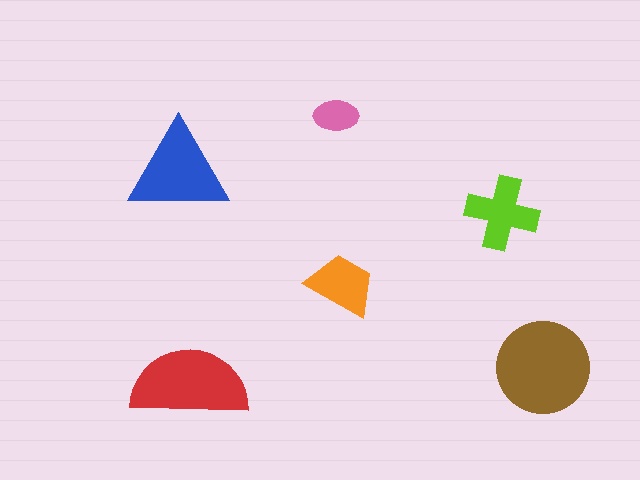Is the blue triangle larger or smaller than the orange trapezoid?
Larger.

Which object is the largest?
The brown circle.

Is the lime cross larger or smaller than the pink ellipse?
Larger.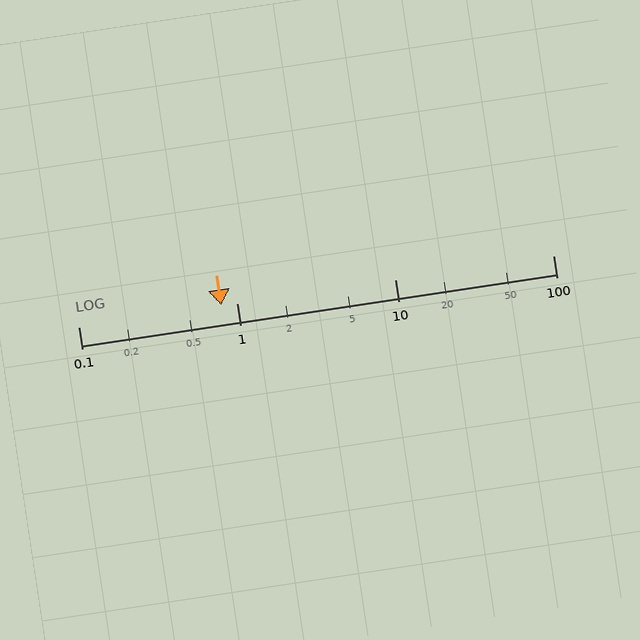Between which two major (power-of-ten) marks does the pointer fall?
The pointer is between 0.1 and 1.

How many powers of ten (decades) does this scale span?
The scale spans 3 decades, from 0.1 to 100.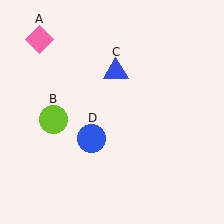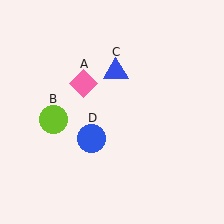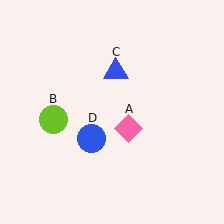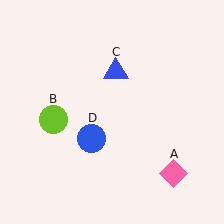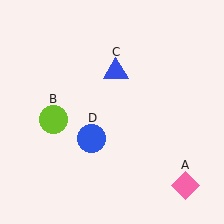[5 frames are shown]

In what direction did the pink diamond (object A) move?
The pink diamond (object A) moved down and to the right.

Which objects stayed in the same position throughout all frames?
Lime circle (object B) and blue triangle (object C) and blue circle (object D) remained stationary.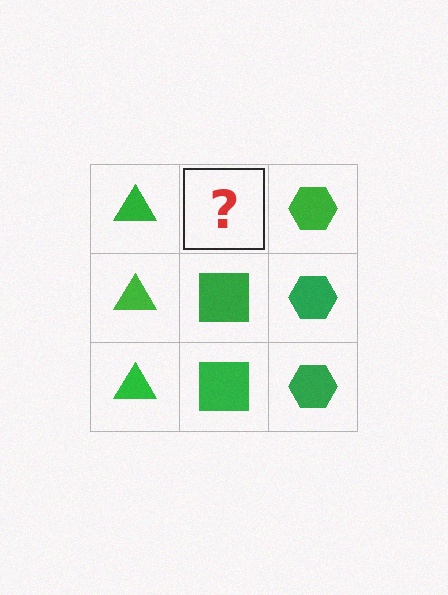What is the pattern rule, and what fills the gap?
The rule is that each column has a consistent shape. The gap should be filled with a green square.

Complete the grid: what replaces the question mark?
The question mark should be replaced with a green square.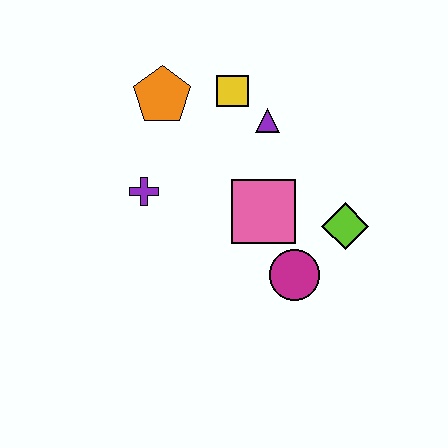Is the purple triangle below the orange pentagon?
Yes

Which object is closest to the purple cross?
The orange pentagon is closest to the purple cross.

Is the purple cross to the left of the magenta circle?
Yes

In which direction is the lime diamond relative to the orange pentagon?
The lime diamond is to the right of the orange pentagon.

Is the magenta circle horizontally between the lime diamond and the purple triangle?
Yes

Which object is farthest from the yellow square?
The magenta circle is farthest from the yellow square.